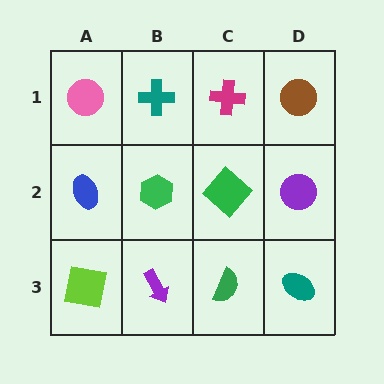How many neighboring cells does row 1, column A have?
2.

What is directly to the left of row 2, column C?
A green hexagon.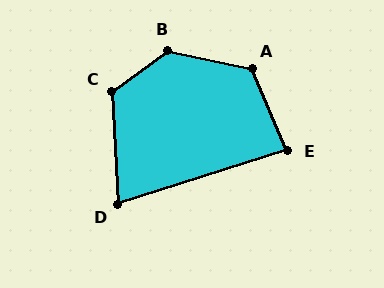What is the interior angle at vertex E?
Approximately 84 degrees (acute).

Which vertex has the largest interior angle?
B, at approximately 132 degrees.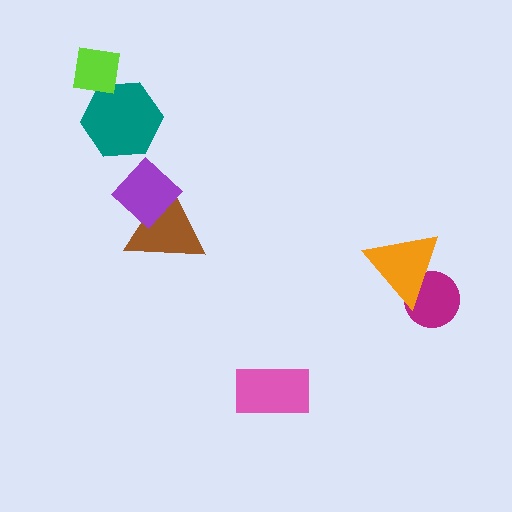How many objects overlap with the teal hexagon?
1 object overlaps with the teal hexagon.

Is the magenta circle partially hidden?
Yes, it is partially covered by another shape.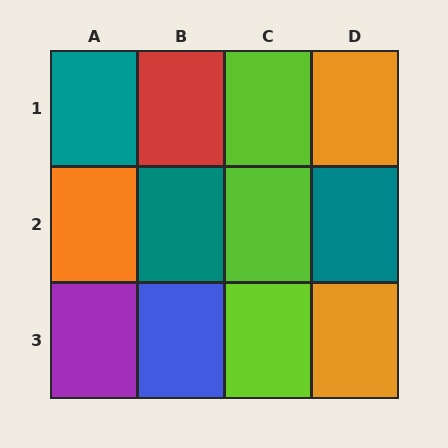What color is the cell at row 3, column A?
Purple.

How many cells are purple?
1 cell is purple.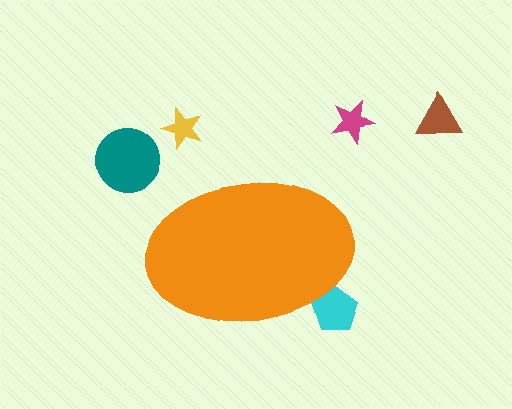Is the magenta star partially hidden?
No, the magenta star is fully visible.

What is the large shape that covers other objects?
An orange ellipse.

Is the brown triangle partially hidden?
No, the brown triangle is fully visible.